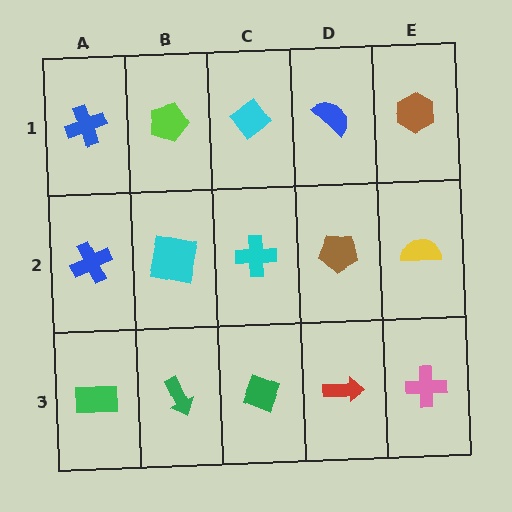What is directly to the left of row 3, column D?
A green diamond.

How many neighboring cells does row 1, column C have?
3.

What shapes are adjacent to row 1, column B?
A cyan square (row 2, column B), a blue cross (row 1, column A), a cyan diamond (row 1, column C).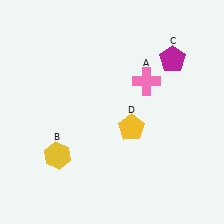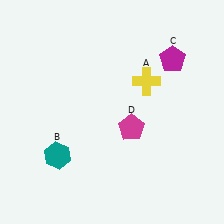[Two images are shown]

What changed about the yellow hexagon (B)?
In Image 1, B is yellow. In Image 2, it changed to teal.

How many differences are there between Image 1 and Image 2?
There are 3 differences between the two images.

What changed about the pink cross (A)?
In Image 1, A is pink. In Image 2, it changed to yellow.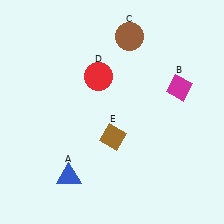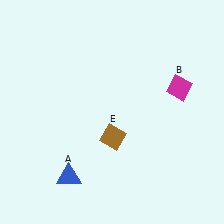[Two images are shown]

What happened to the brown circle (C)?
The brown circle (C) was removed in Image 2. It was in the top-right area of Image 1.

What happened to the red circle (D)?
The red circle (D) was removed in Image 2. It was in the top-left area of Image 1.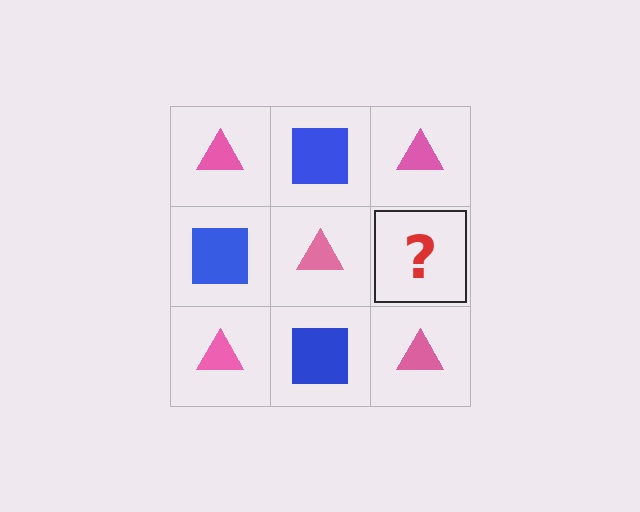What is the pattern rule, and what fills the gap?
The rule is that it alternates pink triangle and blue square in a checkerboard pattern. The gap should be filled with a blue square.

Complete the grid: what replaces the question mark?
The question mark should be replaced with a blue square.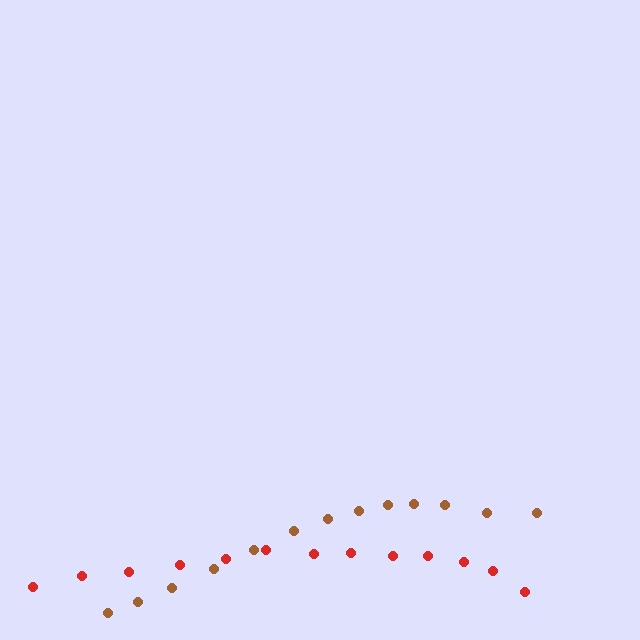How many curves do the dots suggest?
There are 2 distinct paths.